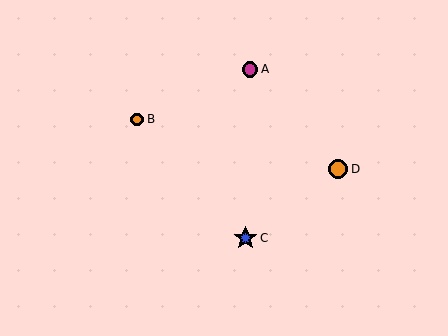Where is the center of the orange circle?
The center of the orange circle is at (137, 119).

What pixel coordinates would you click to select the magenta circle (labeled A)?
Click at (250, 69) to select the magenta circle A.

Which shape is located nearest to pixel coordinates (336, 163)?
The orange circle (labeled D) at (338, 169) is nearest to that location.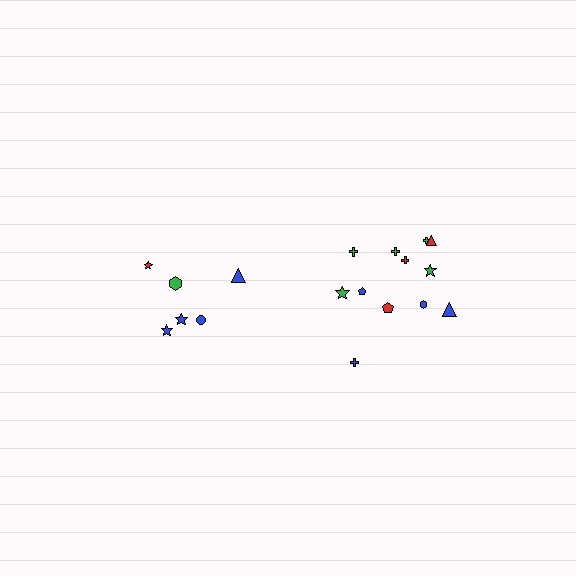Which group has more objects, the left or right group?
The right group.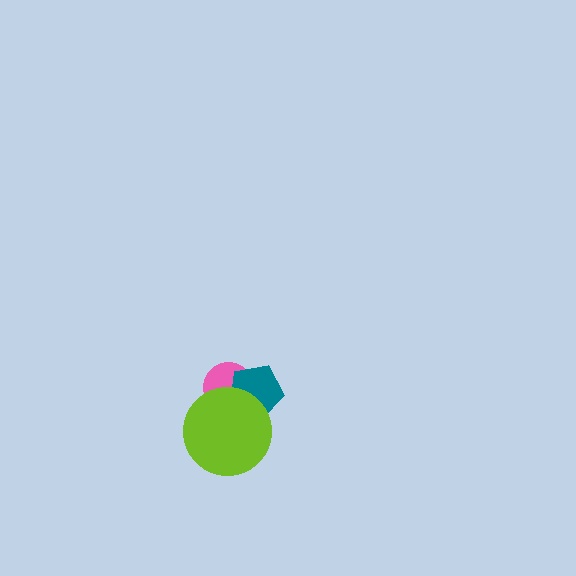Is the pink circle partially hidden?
Yes, it is partially covered by another shape.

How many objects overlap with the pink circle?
2 objects overlap with the pink circle.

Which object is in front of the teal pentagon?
The lime circle is in front of the teal pentagon.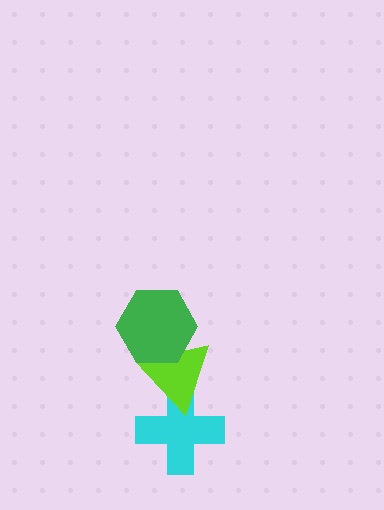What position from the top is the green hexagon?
The green hexagon is 1st from the top.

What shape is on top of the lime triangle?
The green hexagon is on top of the lime triangle.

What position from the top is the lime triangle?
The lime triangle is 2nd from the top.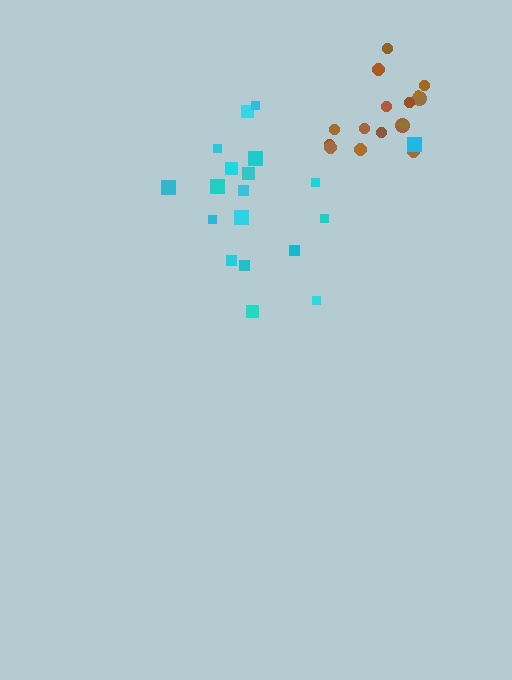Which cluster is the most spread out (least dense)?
Cyan.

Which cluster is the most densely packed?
Brown.